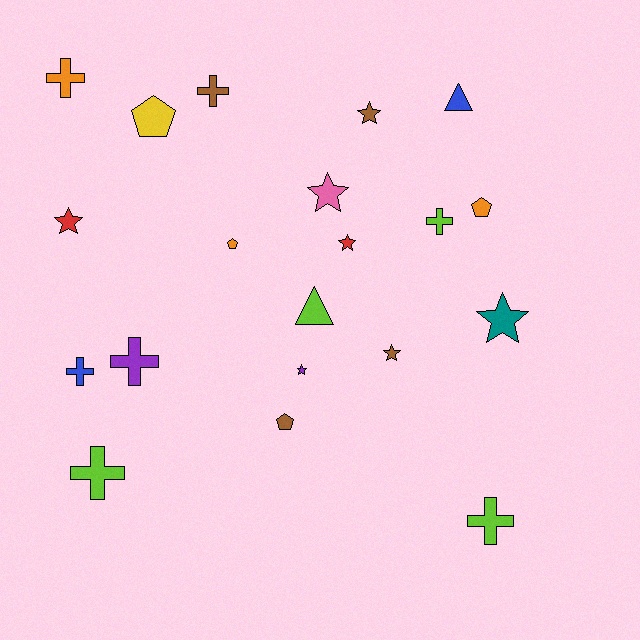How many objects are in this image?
There are 20 objects.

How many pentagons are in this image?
There are 4 pentagons.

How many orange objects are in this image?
There are 3 orange objects.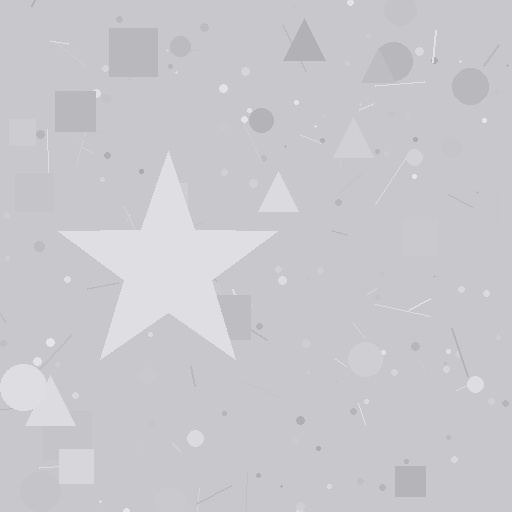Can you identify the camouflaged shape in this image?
The camouflaged shape is a star.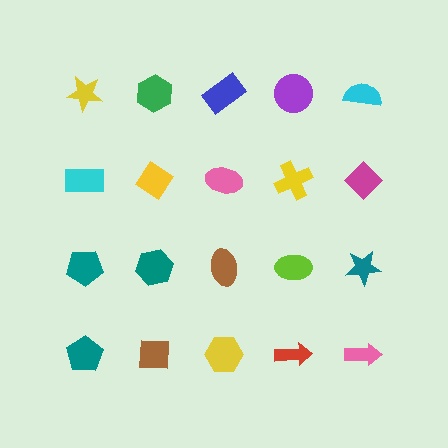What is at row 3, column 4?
A lime ellipse.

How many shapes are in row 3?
5 shapes.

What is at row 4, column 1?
A teal pentagon.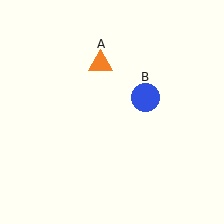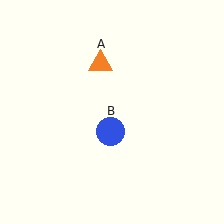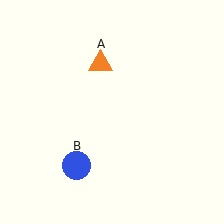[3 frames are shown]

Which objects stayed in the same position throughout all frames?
Orange triangle (object A) remained stationary.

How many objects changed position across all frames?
1 object changed position: blue circle (object B).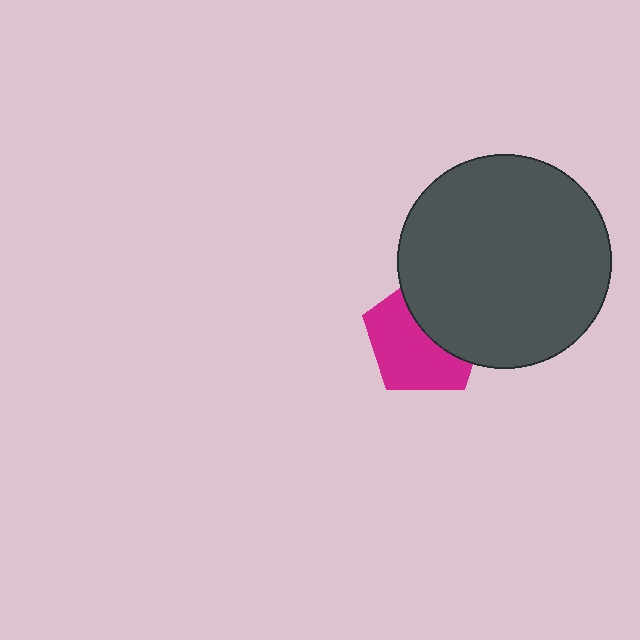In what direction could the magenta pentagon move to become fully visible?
The magenta pentagon could move toward the lower-left. That would shift it out from behind the dark gray circle entirely.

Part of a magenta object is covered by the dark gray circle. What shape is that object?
It is a pentagon.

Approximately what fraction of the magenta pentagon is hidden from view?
Roughly 43% of the magenta pentagon is hidden behind the dark gray circle.